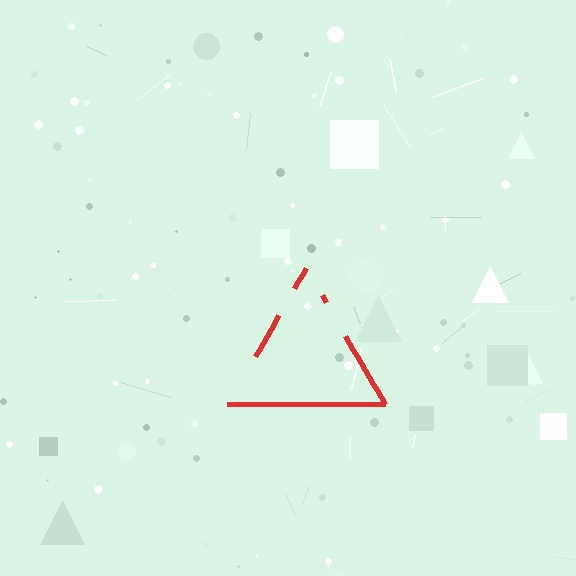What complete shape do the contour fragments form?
The contour fragments form a triangle.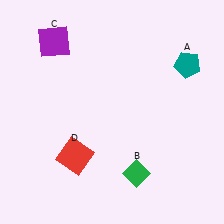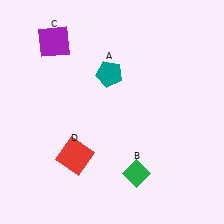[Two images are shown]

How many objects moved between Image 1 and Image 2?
1 object moved between the two images.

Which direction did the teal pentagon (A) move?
The teal pentagon (A) moved left.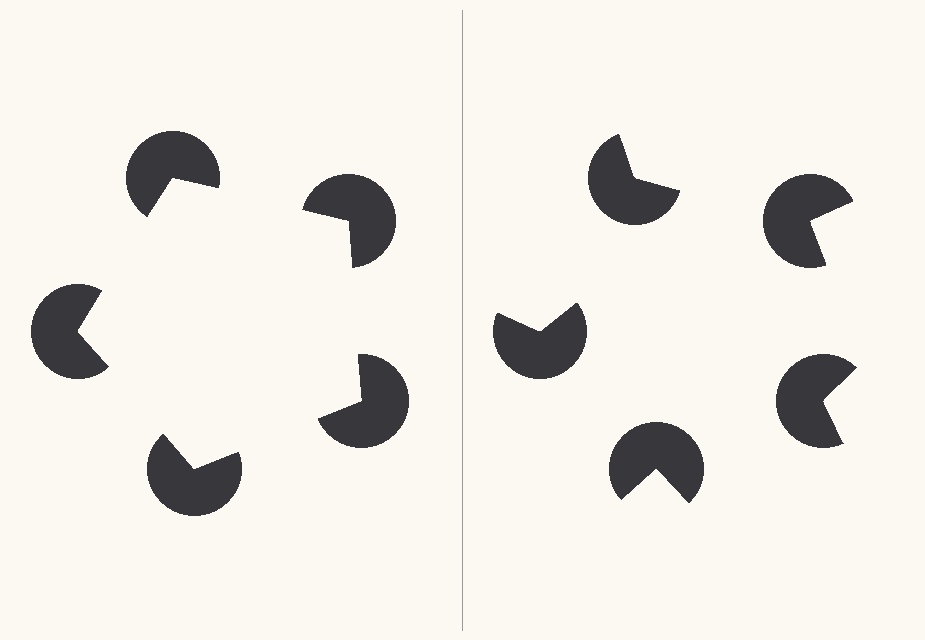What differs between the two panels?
The pac-man discs are positioned identically on both sides; only the wedge orientations differ. On the left they align to a pentagon; on the right they are misaligned.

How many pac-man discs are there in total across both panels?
10 — 5 on each side.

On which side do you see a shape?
An illusory pentagon appears on the left side. On the right side the wedge cuts are rotated, so no coherent shape forms.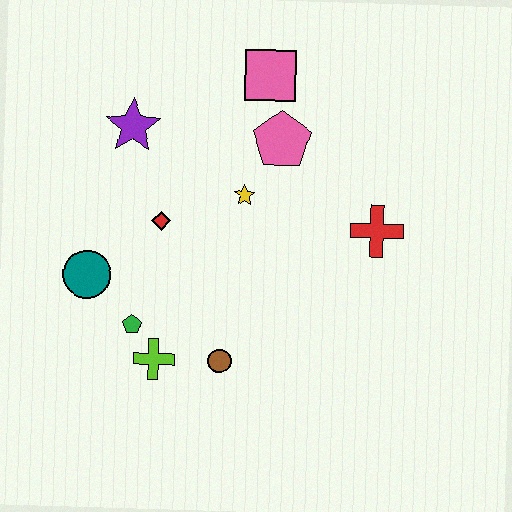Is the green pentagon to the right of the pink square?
No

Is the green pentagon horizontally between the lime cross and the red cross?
No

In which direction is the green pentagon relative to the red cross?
The green pentagon is to the left of the red cross.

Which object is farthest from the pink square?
The lime cross is farthest from the pink square.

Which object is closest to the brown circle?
The lime cross is closest to the brown circle.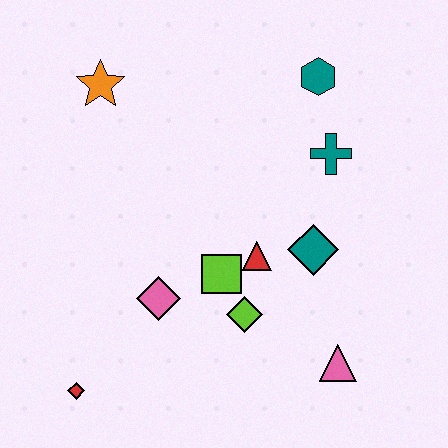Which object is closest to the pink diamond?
The lime square is closest to the pink diamond.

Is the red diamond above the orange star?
No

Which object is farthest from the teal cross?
The red diamond is farthest from the teal cross.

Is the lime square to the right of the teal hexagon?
No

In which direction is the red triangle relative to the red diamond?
The red triangle is to the right of the red diamond.